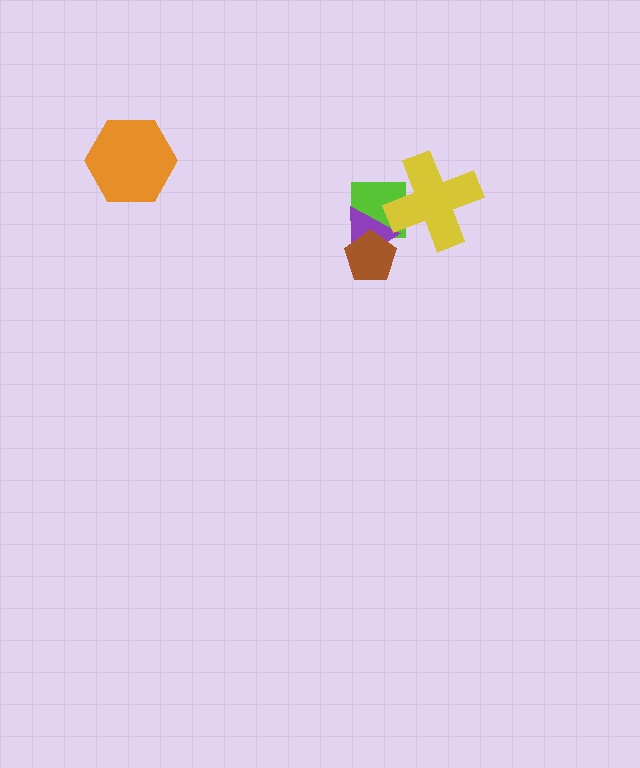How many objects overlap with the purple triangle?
3 objects overlap with the purple triangle.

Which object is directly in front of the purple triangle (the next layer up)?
The yellow cross is directly in front of the purple triangle.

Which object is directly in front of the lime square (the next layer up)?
The purple triangle is directly in front of the lime square.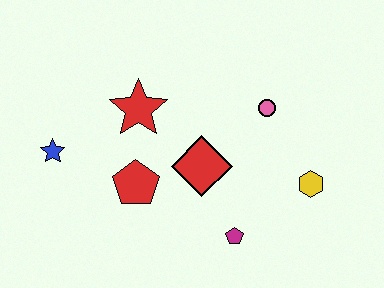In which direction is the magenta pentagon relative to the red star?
The magenta pentagon is below the red star.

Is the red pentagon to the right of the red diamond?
No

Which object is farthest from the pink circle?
The blue star is farthest from the pink circle.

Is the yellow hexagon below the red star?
Yes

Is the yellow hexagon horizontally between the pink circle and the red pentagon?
No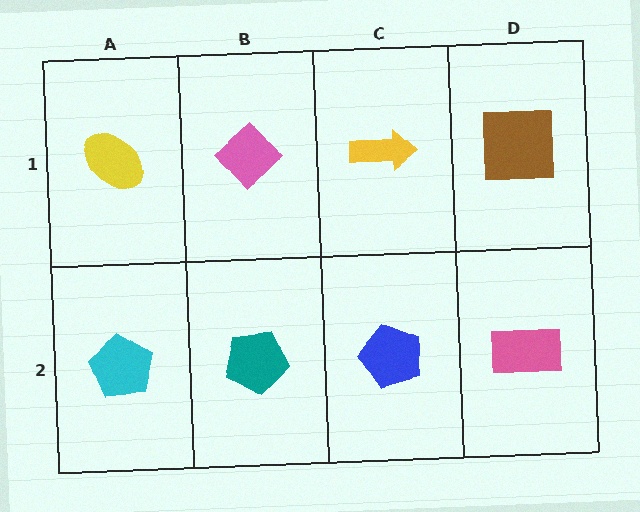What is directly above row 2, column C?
A yellow arrow.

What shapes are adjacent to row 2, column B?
A pink diamond (row 1, column B), a cyan pentagon (row 2, column A), a blue pentagon (row 2, column C).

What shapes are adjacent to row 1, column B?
A teal pentagon (row 2, column B), a yellow ellipse (row 1, column A), a yellow arrow (row 1, column C).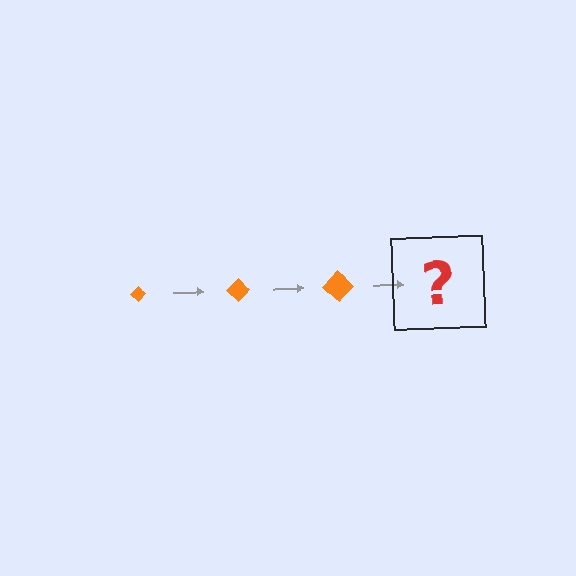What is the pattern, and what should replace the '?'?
The pattern is that the diamond gets progressively larger each step. The '?' should be an orange diamond, larger than the previous one.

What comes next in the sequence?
The next element should be an orange diamond, larger than the previous one.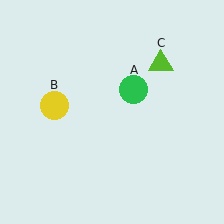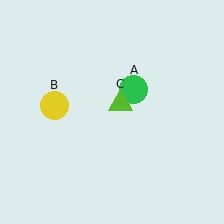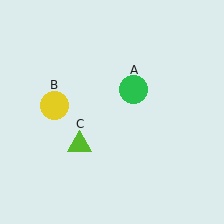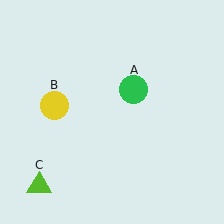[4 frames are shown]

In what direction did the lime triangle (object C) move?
The lime triangle (object C) moved down and to the left.